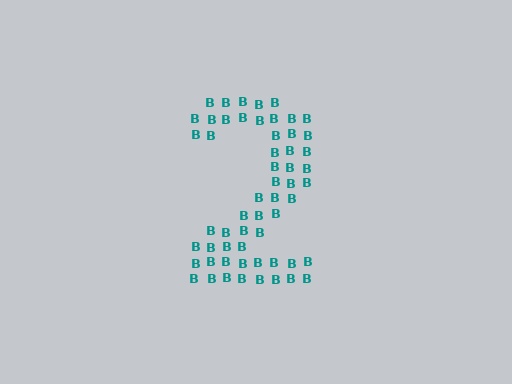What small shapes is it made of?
It is made of small letter B's.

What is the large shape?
The large shape is the digit 2.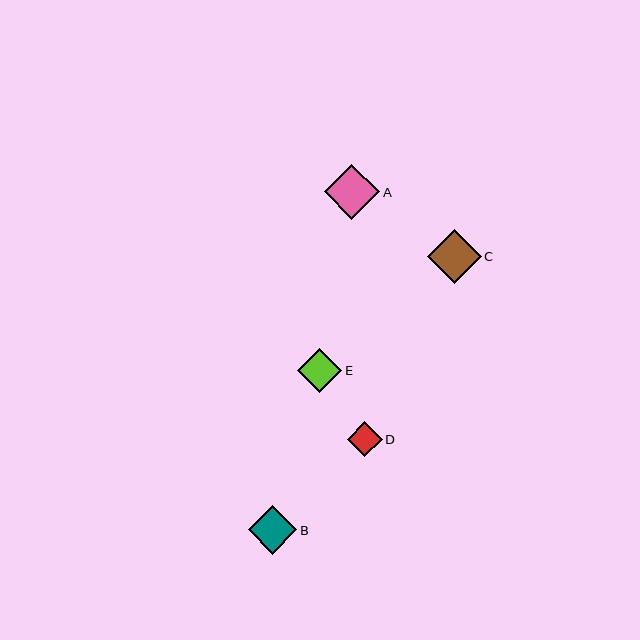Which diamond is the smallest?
Diamond D is the smallest with a size of approximately 35 pixels.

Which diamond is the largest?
Diamond A is the largest with a size of approximately 55 pixels.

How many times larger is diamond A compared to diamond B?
Diamond A is approximately 1.1 times the size of diamond B.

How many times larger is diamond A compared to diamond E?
Diamond A is approximately 1.2 times the size of diamond E.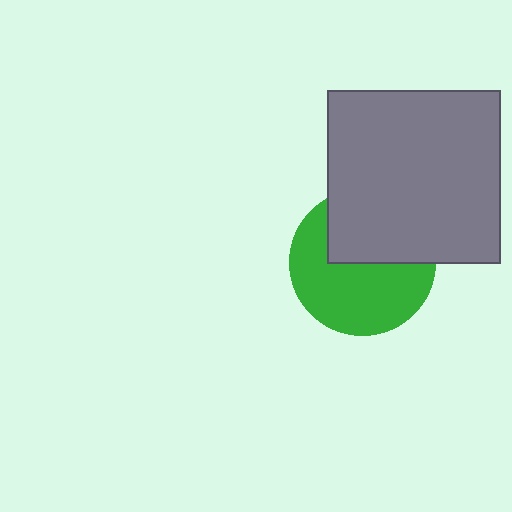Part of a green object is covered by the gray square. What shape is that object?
It is a circle.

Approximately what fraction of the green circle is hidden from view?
Roughly 40% of the green circle is hidden behind the gray square.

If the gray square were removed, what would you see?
You would see the complete green circle.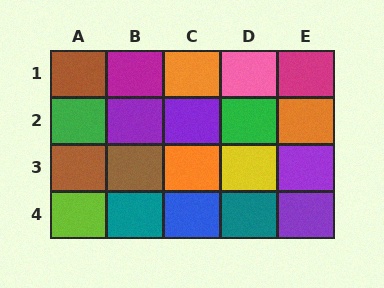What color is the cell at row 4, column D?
Teal.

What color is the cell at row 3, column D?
Yellow.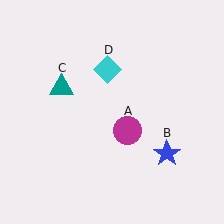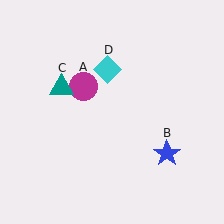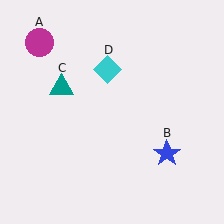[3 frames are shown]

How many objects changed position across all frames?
1 object changed position: magenta circle (object A).